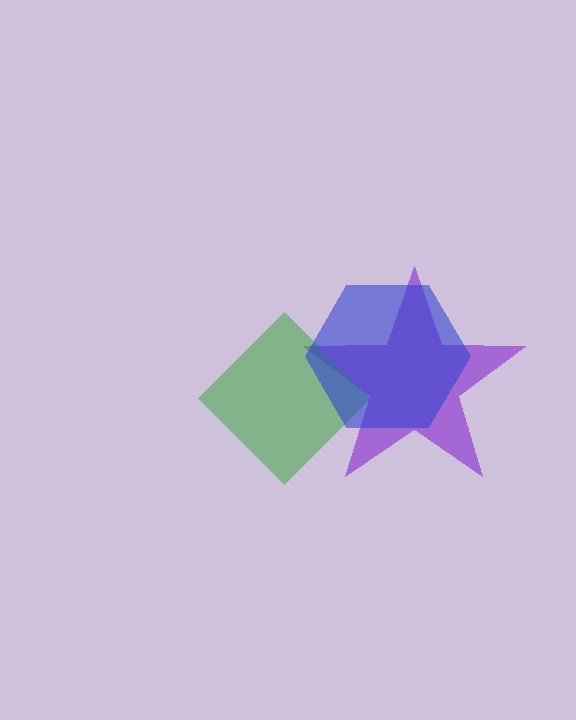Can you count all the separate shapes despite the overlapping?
Yes, there are 3 separate shapes.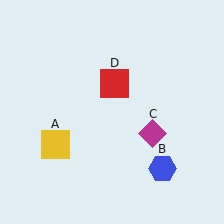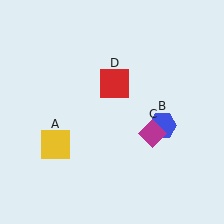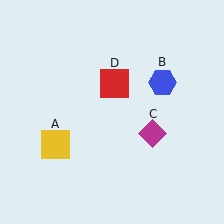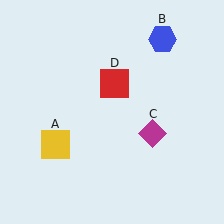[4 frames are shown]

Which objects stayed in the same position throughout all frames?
Yellow square (object A) and magenta diamond (object C) and red square (object D) remained stationary.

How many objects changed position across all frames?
1 object changed position: blue hexagon (object B).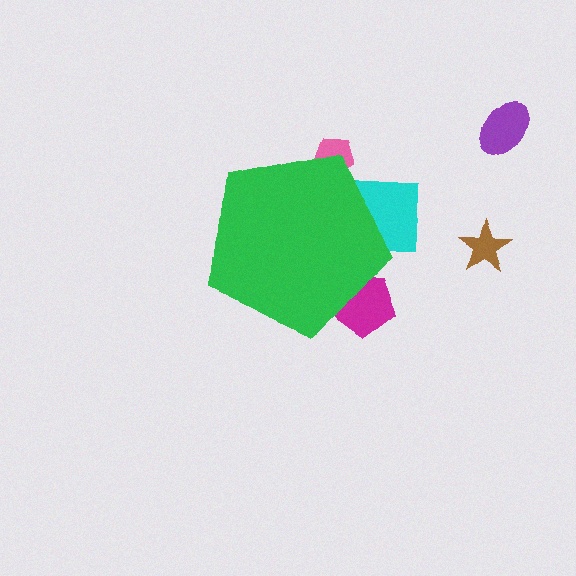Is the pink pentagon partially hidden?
Yes, the pink pentagon is partially hidden behind the green pentagon.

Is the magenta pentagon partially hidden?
Yes, the magenta pentagon is partially hidden behind the green pentagon.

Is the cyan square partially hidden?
Yes, the cyan square is partially hidden behind the green pentagon.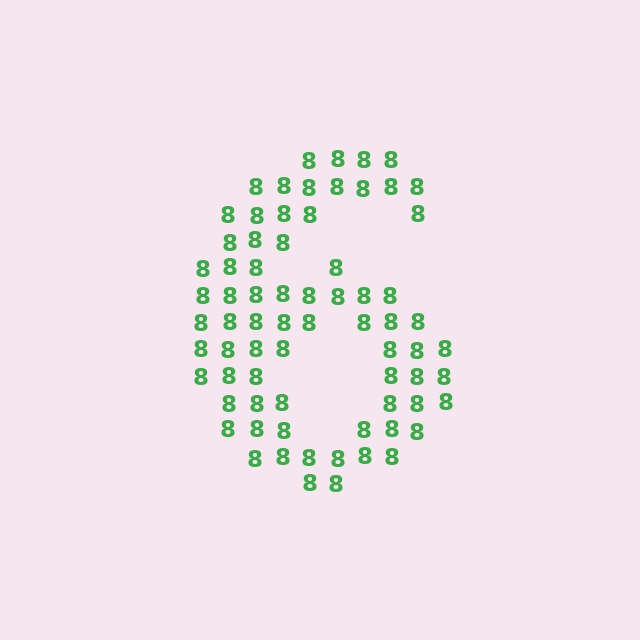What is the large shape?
The large shape is the digit 6.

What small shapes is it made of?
It is made of small digit 8's.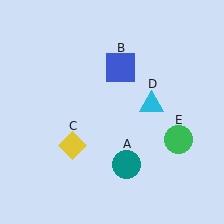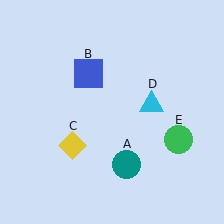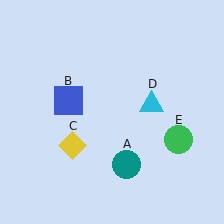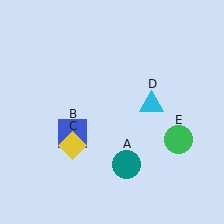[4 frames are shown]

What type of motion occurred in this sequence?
The blue square (object B) rotated counterclockwise around the center of the scene.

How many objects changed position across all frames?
1 object changed position: blue square (object B).